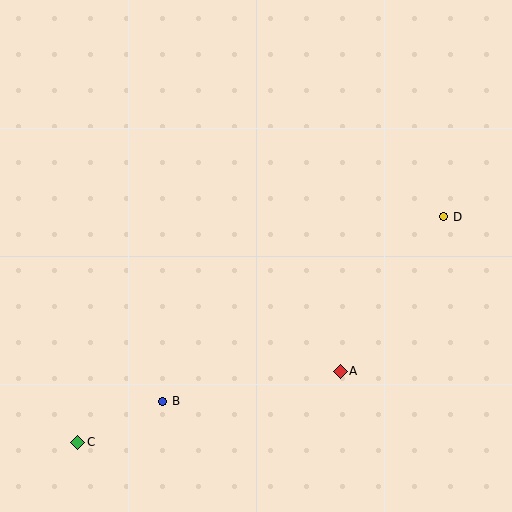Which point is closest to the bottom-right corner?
Point A is closest to the bottom-right corner.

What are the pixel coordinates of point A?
Point A is at (340, 371).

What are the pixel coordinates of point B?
Point B is at (163, 401).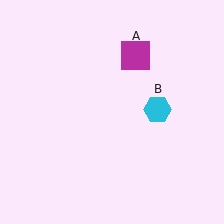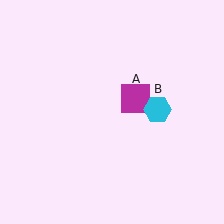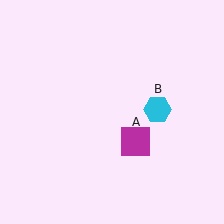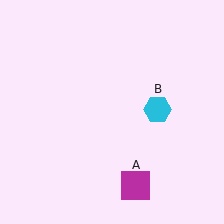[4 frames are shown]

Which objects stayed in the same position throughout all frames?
Cyan hexagon (object B) remained stationary.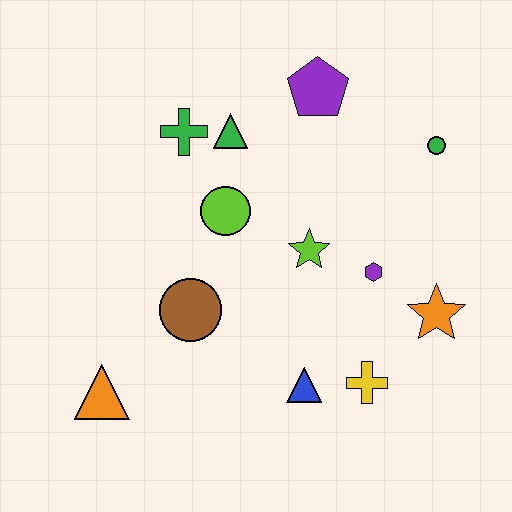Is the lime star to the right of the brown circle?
Yes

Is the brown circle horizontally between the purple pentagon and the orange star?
No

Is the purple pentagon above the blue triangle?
Yes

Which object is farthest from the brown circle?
The green circle is farthest from the brown circle.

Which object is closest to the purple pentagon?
The green triangle is closest to the purple pentagon.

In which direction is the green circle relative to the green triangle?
The green circle is to the right of the green triangle.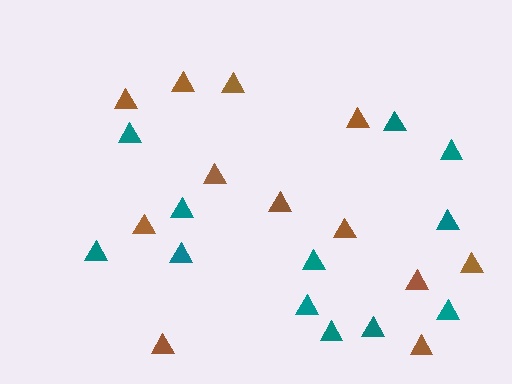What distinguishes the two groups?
There are 2 groups: one group of teal triangles (12) and one group of brown triangles (12).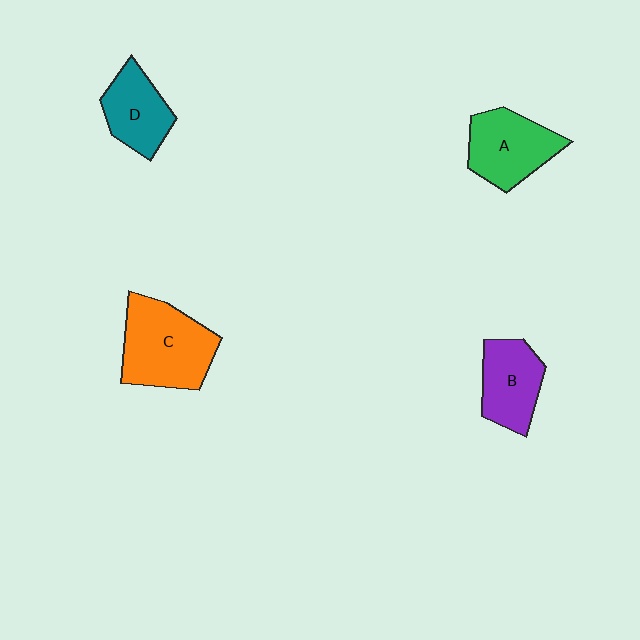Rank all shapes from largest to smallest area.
From largest to smallest: C (orange), A (green), B (purple), D (teal).